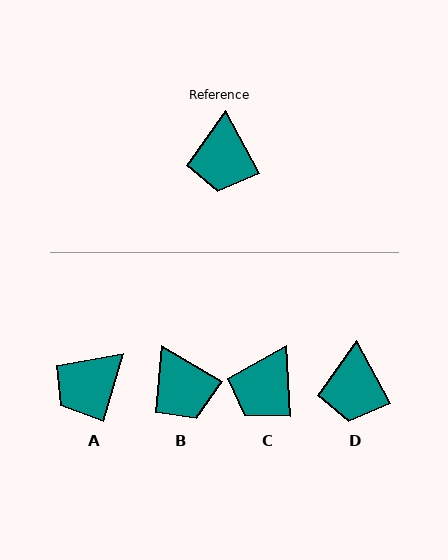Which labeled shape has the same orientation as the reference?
D.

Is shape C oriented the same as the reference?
No, it is off by about 26 degrees.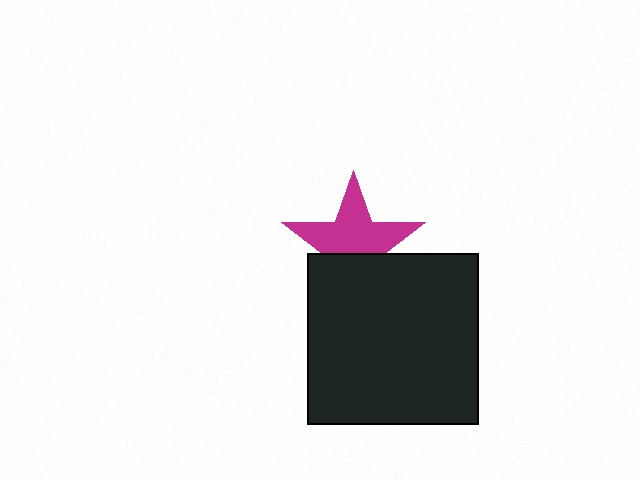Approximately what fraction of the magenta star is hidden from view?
Roughly 37% of the magenta star is hidden behind the black square.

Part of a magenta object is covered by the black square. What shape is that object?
It is a star.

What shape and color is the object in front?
The object in front is a black square.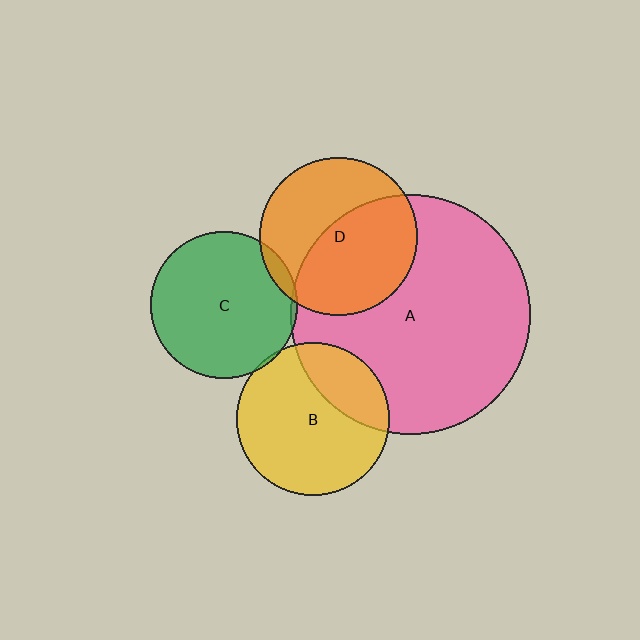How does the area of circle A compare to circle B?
Approximately 2.5 times.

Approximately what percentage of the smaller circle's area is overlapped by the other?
Approximately 5%.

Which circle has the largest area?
Circle A (pink).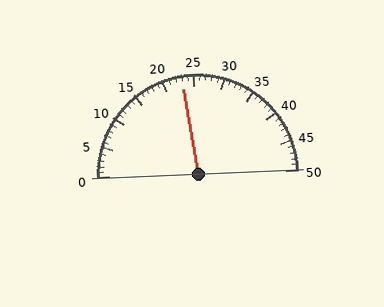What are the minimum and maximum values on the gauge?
The gauge ranges from 0 to 50.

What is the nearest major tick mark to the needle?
The nearest major tick mark is 25.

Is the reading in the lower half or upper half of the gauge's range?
The reading is in the lower half of the range (0 to 50).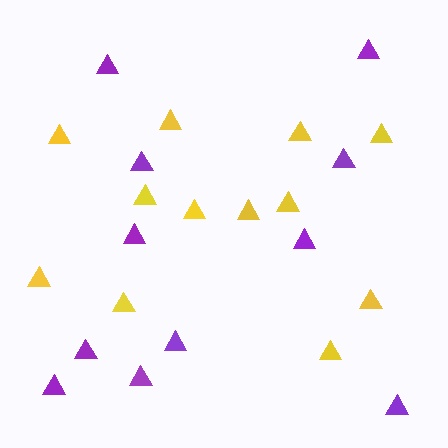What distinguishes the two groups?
There are 2 groups: one group of purple triangles (11) and one group of yellow triangles (12).